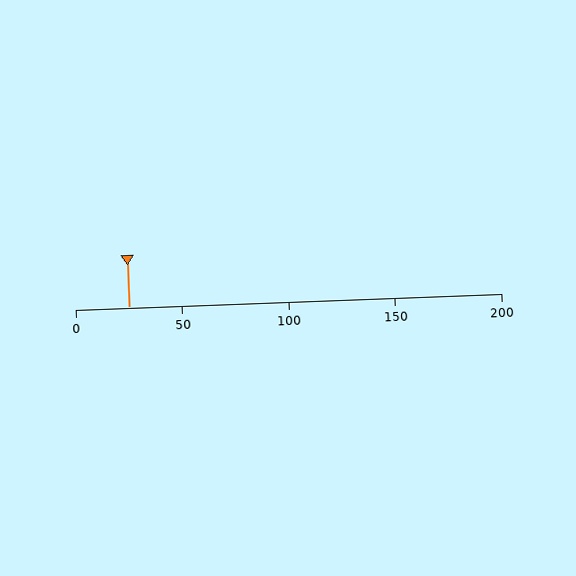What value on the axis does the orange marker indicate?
The marker indicates approximately 25.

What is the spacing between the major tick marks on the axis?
The major ticks are spaced 50 apart.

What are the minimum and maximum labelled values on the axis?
The axis runs from 0 to 200.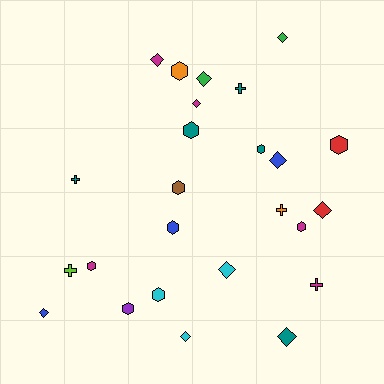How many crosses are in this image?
There are 5 crosses.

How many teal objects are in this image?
There are 5 teal objects.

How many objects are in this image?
There are 25 objects.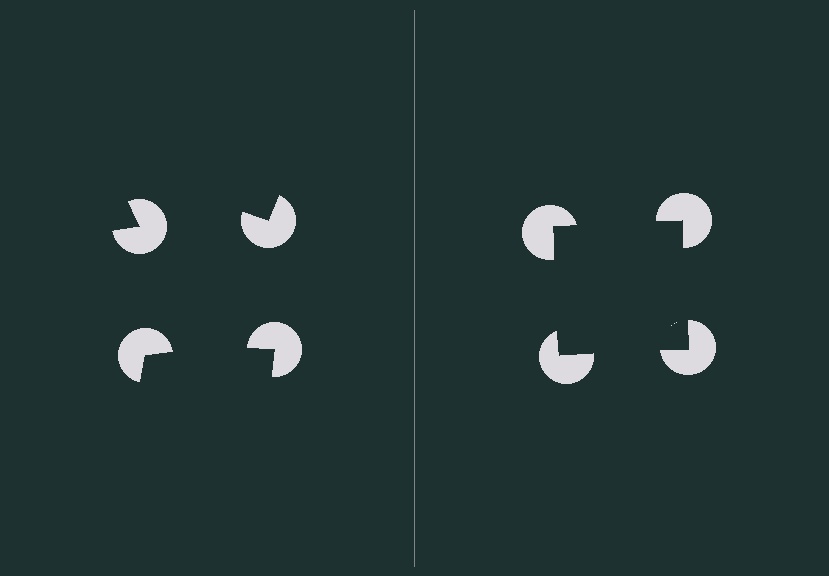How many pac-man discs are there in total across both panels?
8 — 4 on each side.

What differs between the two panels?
The pac-man discs are positioned identically on both sides; only the wedge orientations differ. On the right they align to a square; on the left they are misaligned.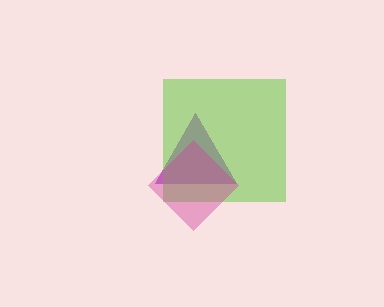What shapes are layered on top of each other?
The layered shapes are: a purple triangle, a lime square, a magenta diamond.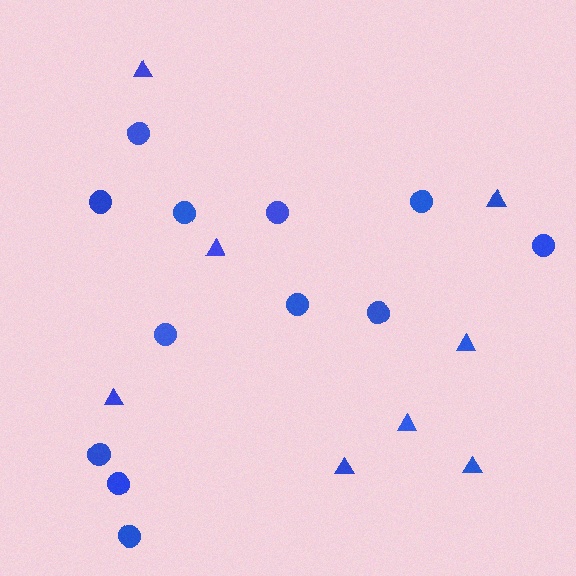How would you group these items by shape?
There are 2 groups: one group of triangles (8) and one group of circles (12).